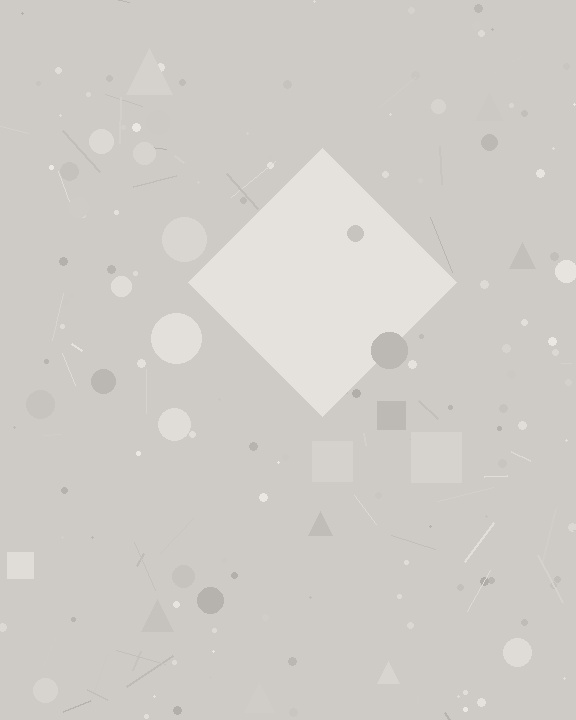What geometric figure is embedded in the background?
A diamond is embedded in the background.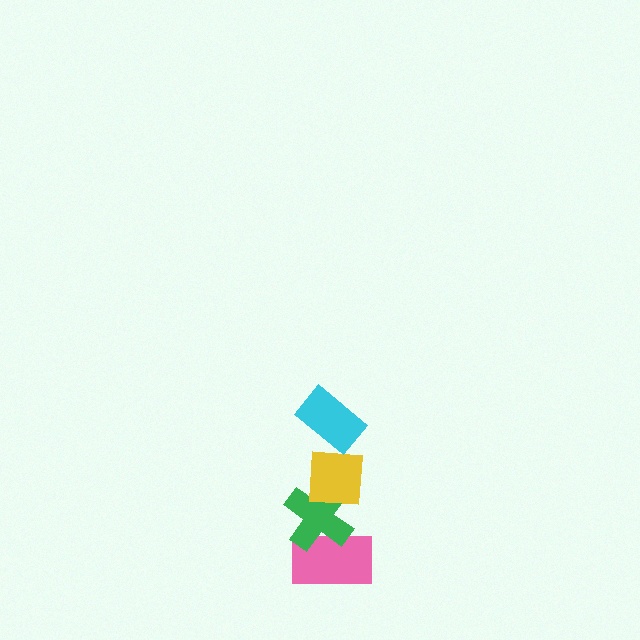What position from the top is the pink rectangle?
The pink rectangle is 4th from the top.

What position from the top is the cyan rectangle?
The cyan rectangle is 1st from the top.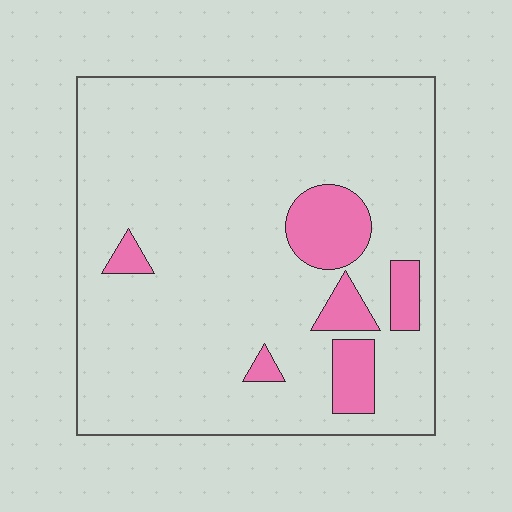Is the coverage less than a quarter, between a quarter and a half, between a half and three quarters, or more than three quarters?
Less than a quarter.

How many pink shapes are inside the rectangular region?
6.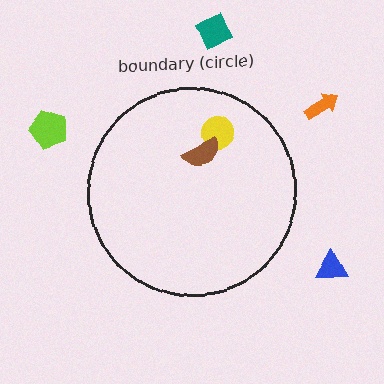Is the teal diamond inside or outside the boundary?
Outside.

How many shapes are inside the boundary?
2 inside, 4 outside.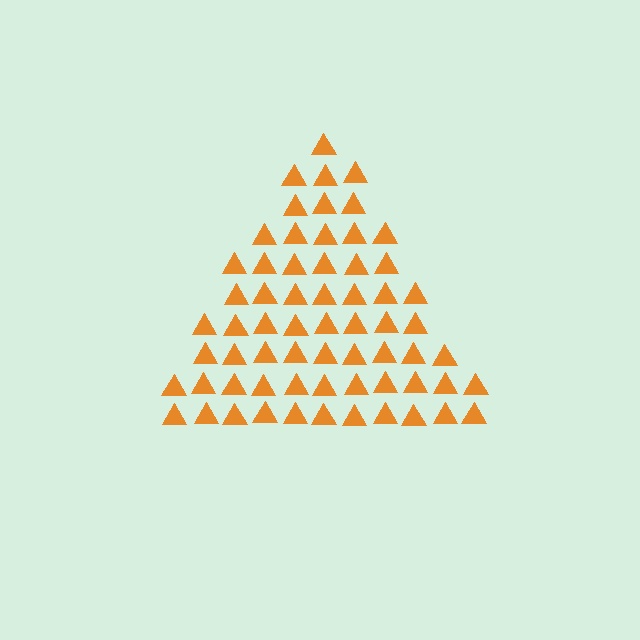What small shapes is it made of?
It is made of small triangles.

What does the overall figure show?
The overall figure shows a triangle.